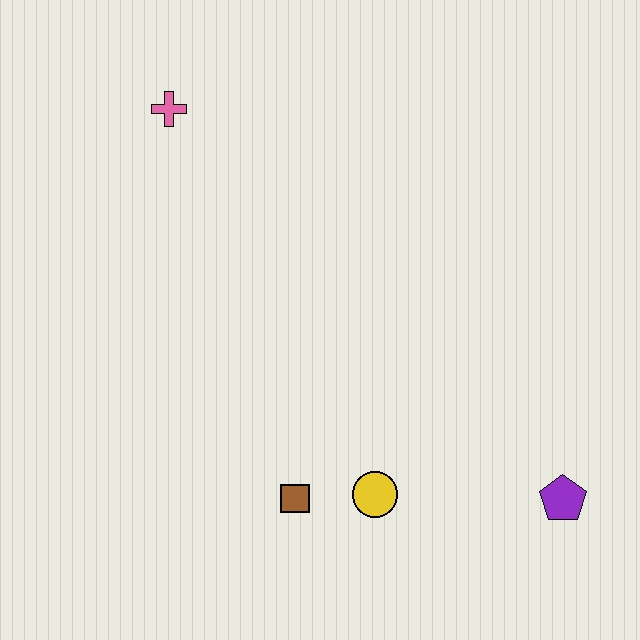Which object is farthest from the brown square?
The pink cross is farthest from the brown square.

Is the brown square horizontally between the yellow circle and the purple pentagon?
No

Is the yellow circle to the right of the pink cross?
Yes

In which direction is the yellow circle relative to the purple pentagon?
The yellow circle is to the left of the purple pentagon.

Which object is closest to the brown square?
The yellow circle is closest to the brown square.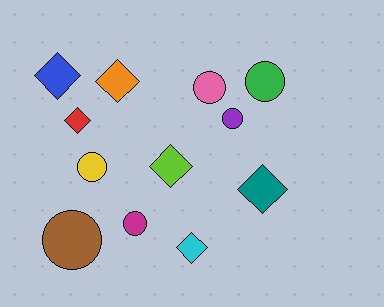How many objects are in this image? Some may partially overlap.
There are 12 objects.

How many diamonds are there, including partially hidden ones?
There are 6 diamonds.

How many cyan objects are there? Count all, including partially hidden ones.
There is 1 cyan object.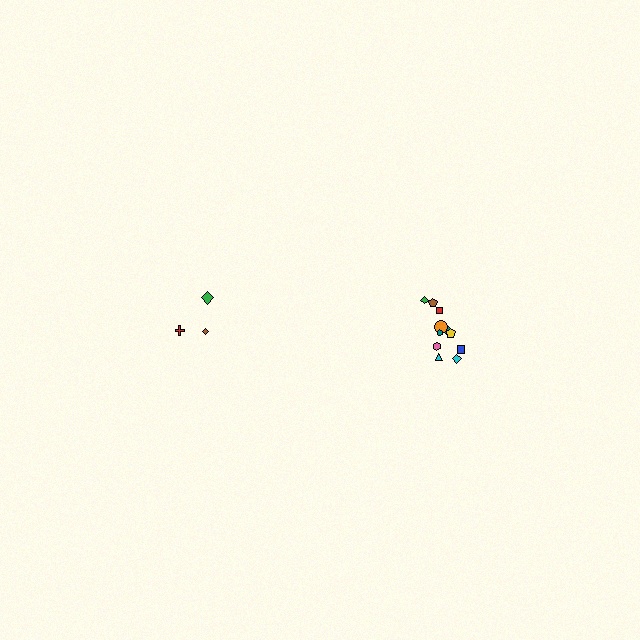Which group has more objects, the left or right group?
The right group.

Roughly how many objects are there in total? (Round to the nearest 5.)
Roughly 15 objects in total.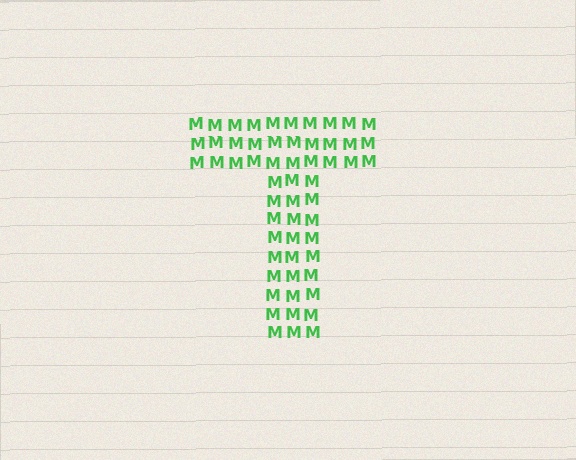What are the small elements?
The small elements are letter M's.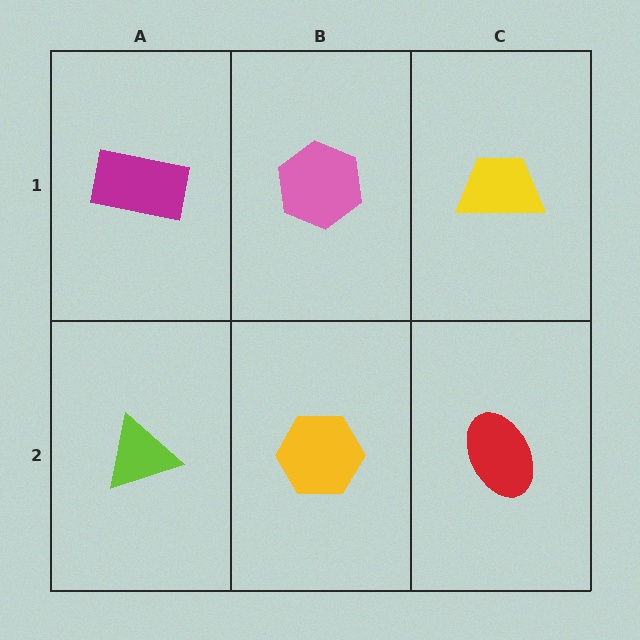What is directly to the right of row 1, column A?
A pink hexagon.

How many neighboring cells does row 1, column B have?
3.